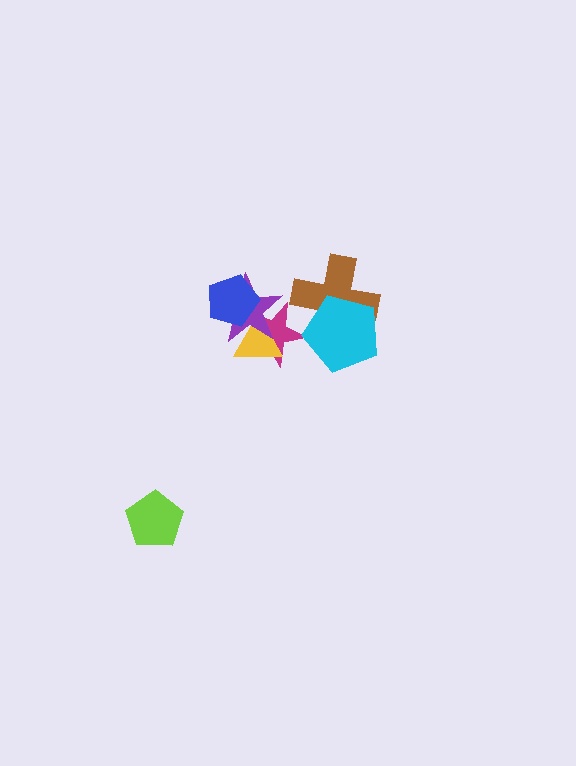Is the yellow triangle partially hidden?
Yes, it is partially covered by another shape.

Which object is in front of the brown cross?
The cyan pentagon is in front of the brown cross.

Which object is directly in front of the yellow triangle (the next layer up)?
The purple star is directly in front of the yellow triangle.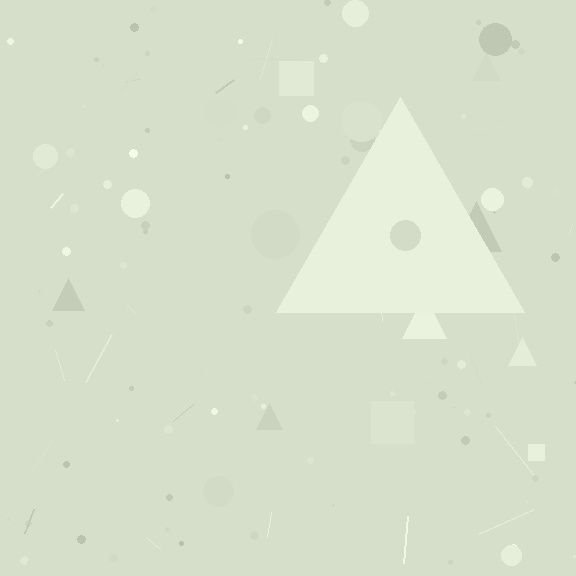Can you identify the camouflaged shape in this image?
The camouflaged shape is a triangle.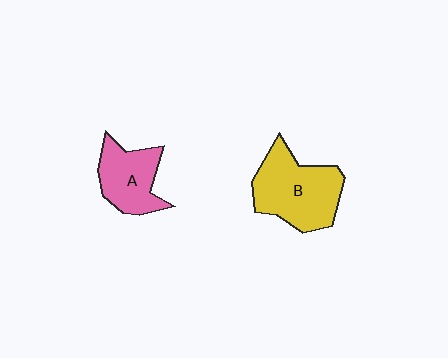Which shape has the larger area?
Shape B (yellow).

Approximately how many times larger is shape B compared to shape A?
Approximately 1.5 times.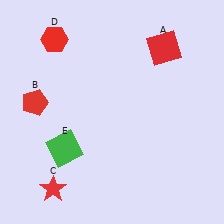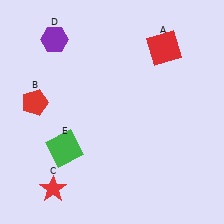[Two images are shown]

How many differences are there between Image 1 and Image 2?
There is 1 difference between the two images.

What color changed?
The hexagon (D) changed from red in Image 1 to purple in Image 2.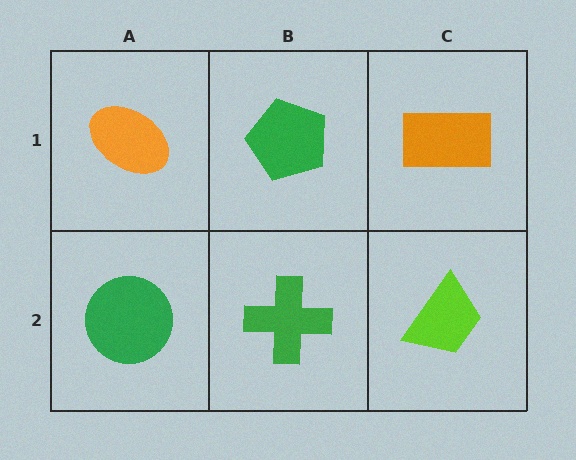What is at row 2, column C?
A lime trapezoid.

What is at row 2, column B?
A green cross.